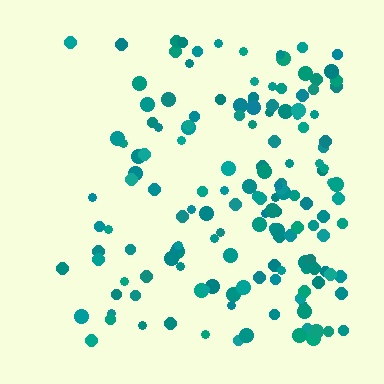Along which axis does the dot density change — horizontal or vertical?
Horizontal.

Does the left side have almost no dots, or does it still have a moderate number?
Still a moderate number, just noticeably fewer than the right.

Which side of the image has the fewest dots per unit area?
The left.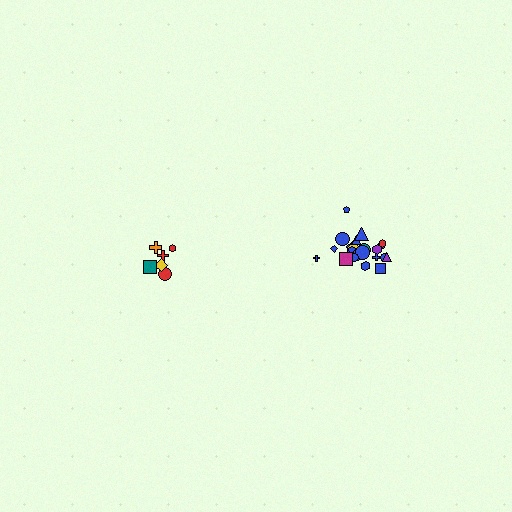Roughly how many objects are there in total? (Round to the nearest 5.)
Roughly 30 objects in total.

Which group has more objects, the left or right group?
The right group.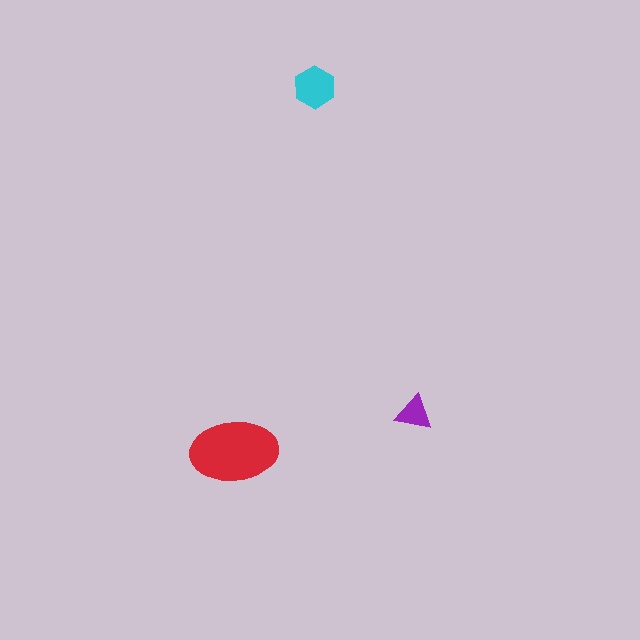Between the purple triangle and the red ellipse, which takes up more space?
The red ellipse.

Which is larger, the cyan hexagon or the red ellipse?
The red ellipse.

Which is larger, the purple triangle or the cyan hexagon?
The cyan hexagon.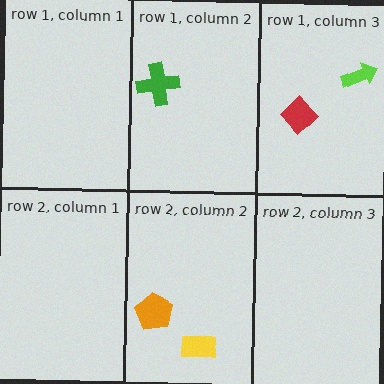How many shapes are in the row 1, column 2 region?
1.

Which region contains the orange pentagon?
The row 2, column 2 region.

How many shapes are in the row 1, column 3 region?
2.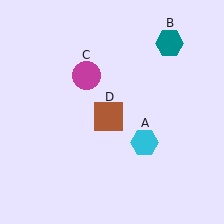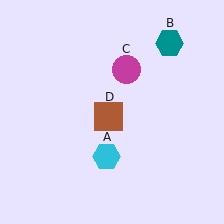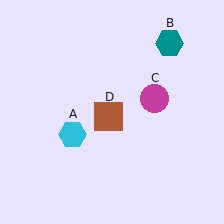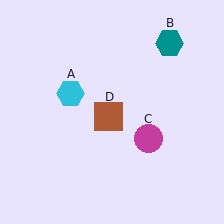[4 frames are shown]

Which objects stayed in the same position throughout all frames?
Teal hexagon (object B) and brown square (object D) remained stationary.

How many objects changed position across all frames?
2 objects changed position: cyan hexagon (object A), magenta circle (object C).